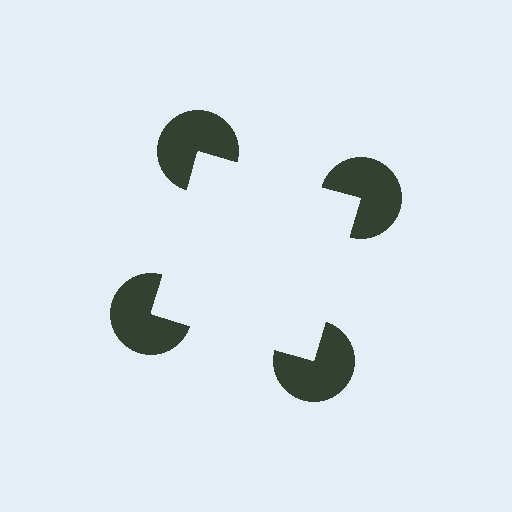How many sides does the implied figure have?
4 sides.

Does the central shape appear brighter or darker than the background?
It typically appears slightly brighter than the background, even though no actual brightness change is drawn.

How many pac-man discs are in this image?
There are 4 — one at each vertex of the illusory square.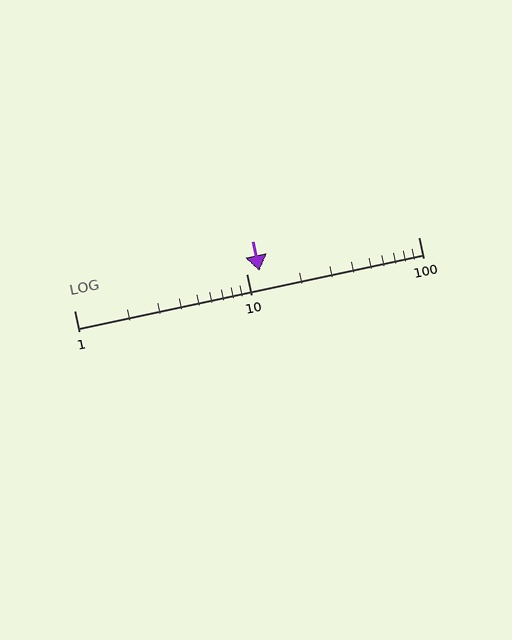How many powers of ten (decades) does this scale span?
The scale spans 2 decades, from 1 to 100.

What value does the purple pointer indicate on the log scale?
The pointer indicates approximately 12.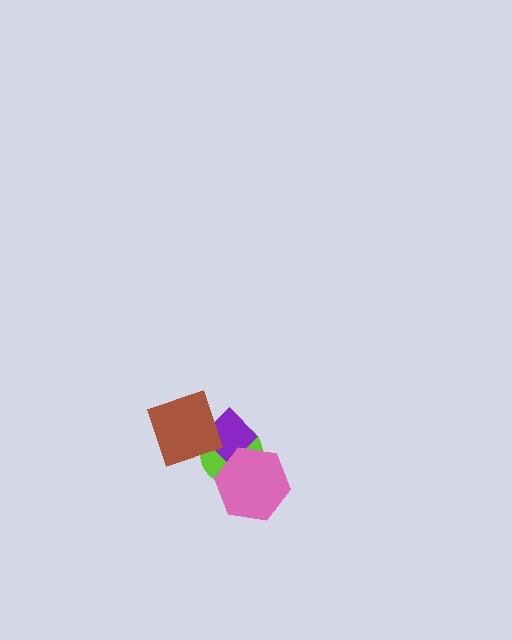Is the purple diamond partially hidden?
Yes, it is partially covered by another shape.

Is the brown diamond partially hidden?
No, no other shape covers it.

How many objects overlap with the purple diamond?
3 objects overlap with the purple diamond.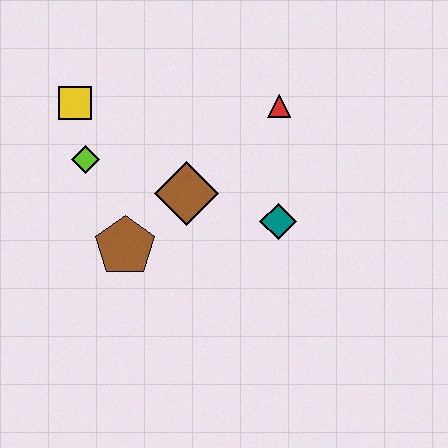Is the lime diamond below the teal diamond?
No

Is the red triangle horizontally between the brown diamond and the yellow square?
No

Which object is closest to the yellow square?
The lime diamond is closest to the yellow square.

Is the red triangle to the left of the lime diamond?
No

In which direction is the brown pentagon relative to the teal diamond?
The brown pentagon is to the left of the teal diamond.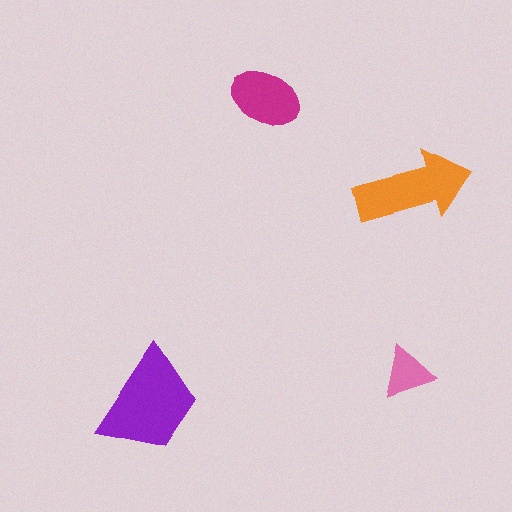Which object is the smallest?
The pink triangle.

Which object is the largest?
The purple trapezoid.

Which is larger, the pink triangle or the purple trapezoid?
The purple trapezoid.